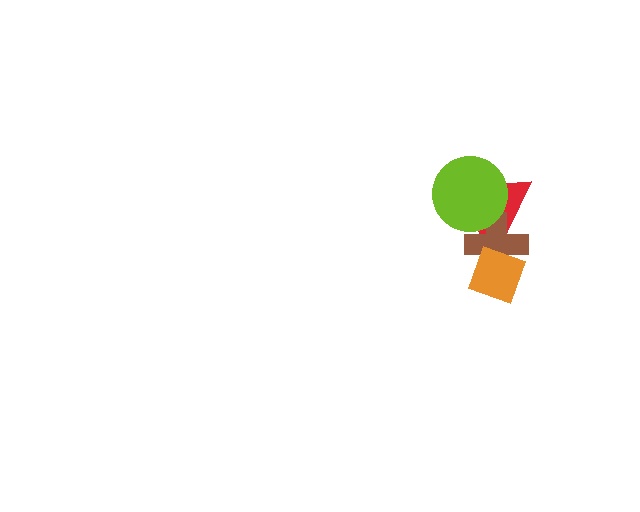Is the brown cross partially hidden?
Yes, it is partially covered by another shape.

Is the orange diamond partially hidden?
No, no other shape covers it.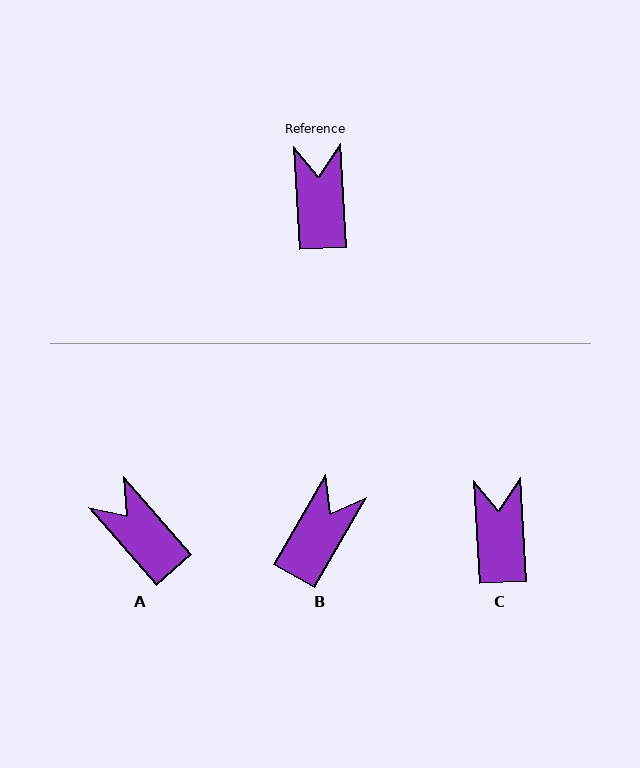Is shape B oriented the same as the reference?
No, it is off by about 33 degrees.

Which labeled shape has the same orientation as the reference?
C.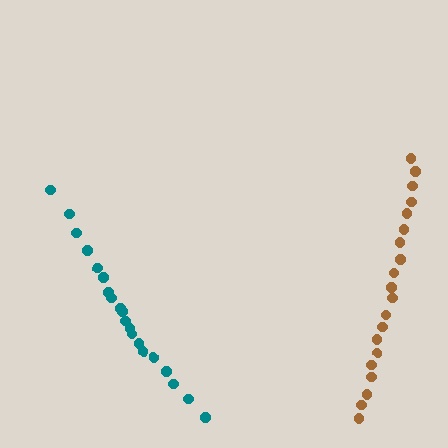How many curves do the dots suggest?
There are 2 distinct paths.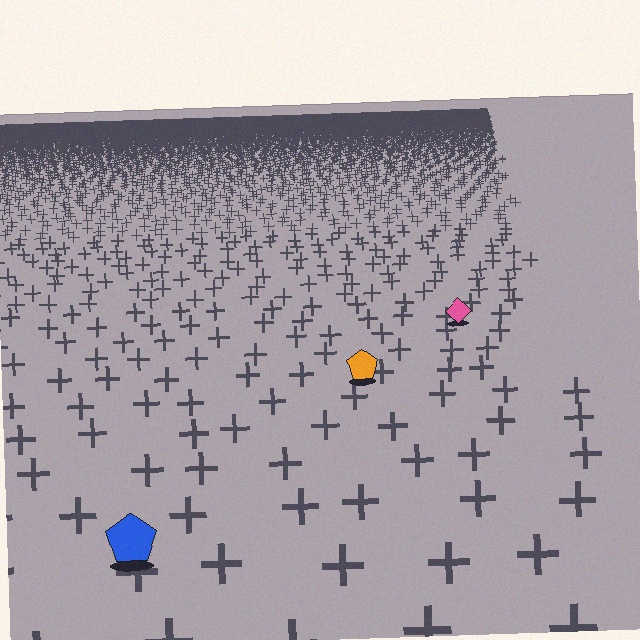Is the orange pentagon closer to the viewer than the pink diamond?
Yes. The orange pentagon is closer — you can tell from the texture gradient: the ground texture is coarser near it.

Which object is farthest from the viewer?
The pink diamond is farthest from the viewer. It appears smaller and the ground texture around it is denser.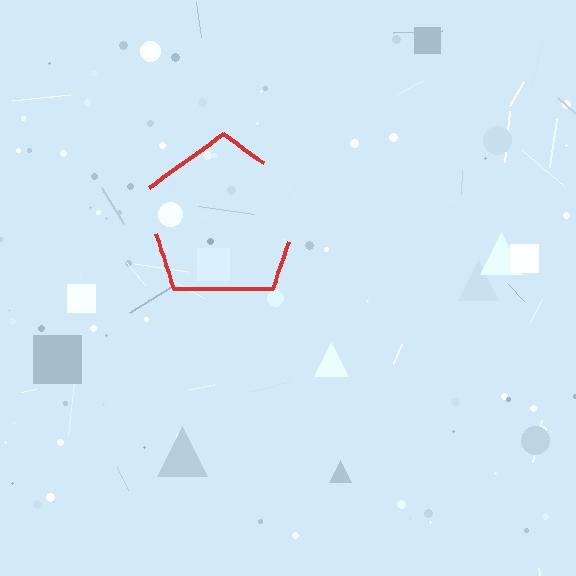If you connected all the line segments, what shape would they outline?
They would outline a pentagon.